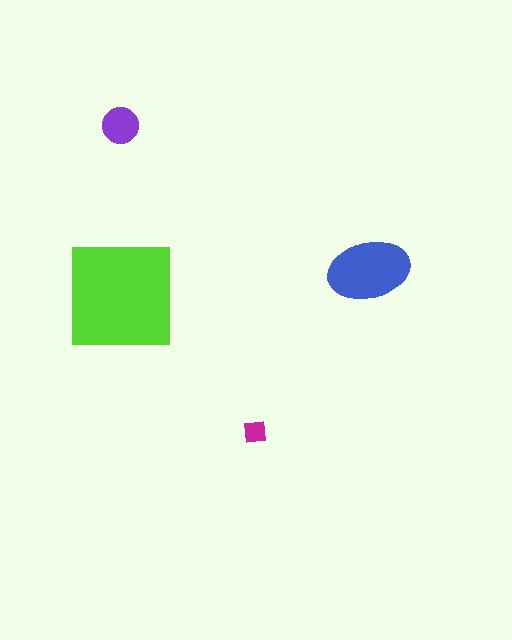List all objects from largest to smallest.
The lime square, the blue ellipse, the purple circle, the magenta square.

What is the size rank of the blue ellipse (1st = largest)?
2nd.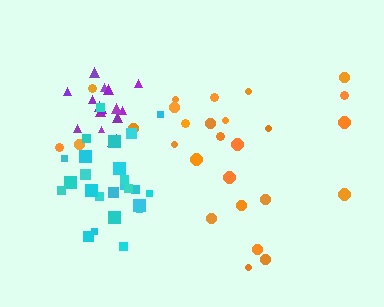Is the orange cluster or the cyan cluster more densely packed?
Cyan.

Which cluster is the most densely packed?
Purple.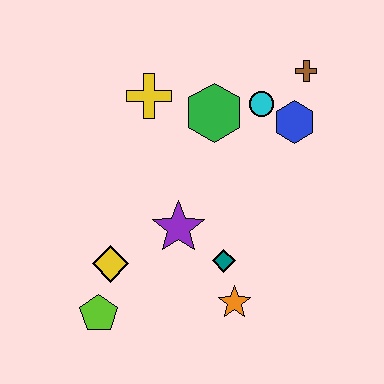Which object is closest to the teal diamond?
The orange star is closest to the teal diamond.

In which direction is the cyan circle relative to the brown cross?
The cyan circle is to the left of the brown cross.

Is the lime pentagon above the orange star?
No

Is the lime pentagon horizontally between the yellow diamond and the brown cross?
No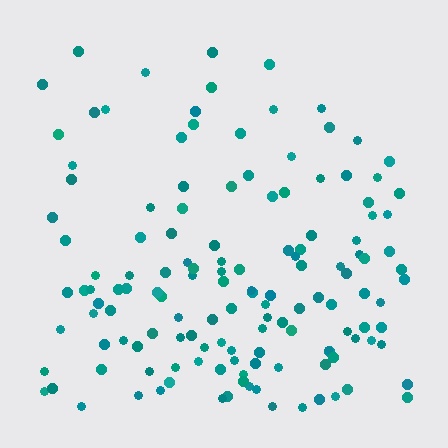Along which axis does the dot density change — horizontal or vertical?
Vertical.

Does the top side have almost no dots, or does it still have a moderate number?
Still a moderate number, just noticeably fewer than the bottom.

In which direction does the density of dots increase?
From top to bottom, with the bottom side densest.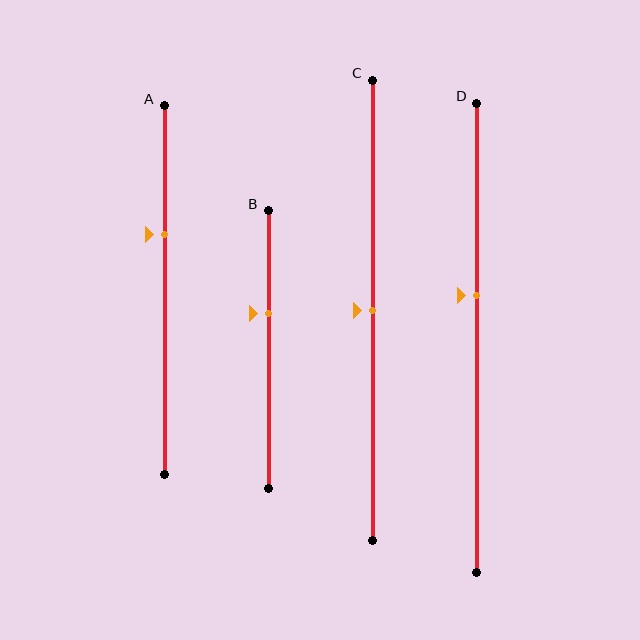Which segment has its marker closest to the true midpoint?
Segment C has its marker closest to the true midpoint.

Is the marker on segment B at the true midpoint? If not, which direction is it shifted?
No, the marker on segment B is shifted upward by about 13% of the segment length.